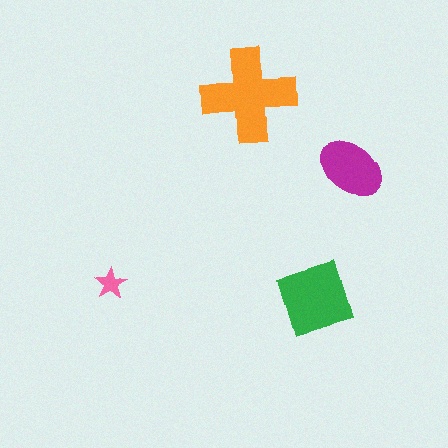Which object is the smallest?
The pink star.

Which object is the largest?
The orange cross.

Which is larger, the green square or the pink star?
The green square.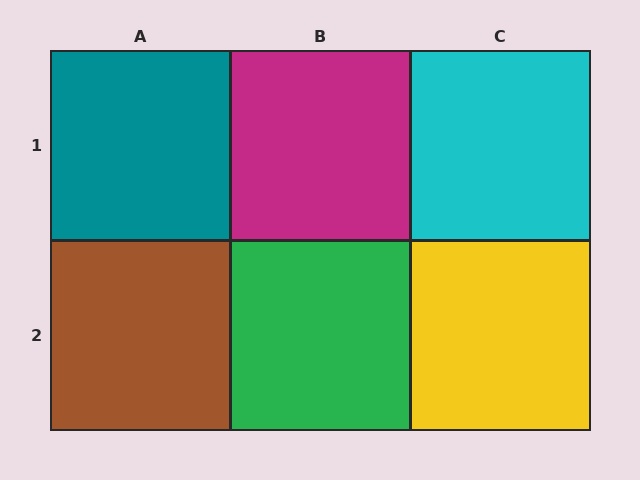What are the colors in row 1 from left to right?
Teal, magenta, cyan.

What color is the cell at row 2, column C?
Yellow.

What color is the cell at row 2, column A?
Brown.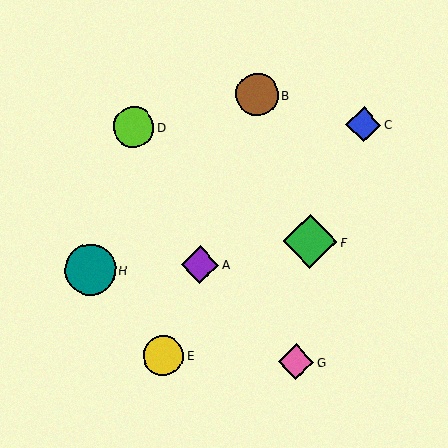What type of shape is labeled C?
Shape C is a blue diamond.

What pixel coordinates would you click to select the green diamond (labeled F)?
Click at (310, 241) to select the green diamond F.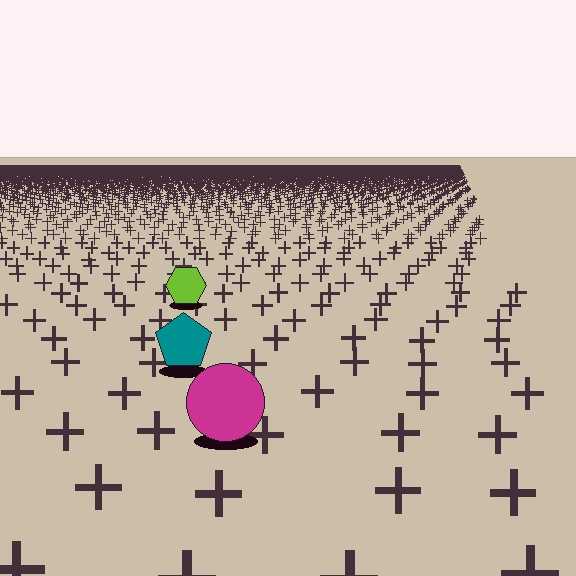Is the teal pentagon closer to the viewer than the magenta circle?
No. The magenta circle is closer — you can tell from the texture gradient: the ground texture is coarser near it.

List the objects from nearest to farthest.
From nearest to farthest: the magenta circle, the teal pentagon, the lime hexagon.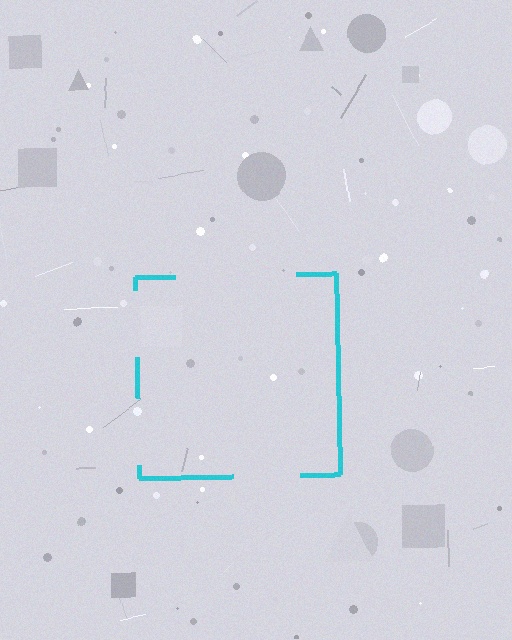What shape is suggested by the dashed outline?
The dashed outline suggests a square.